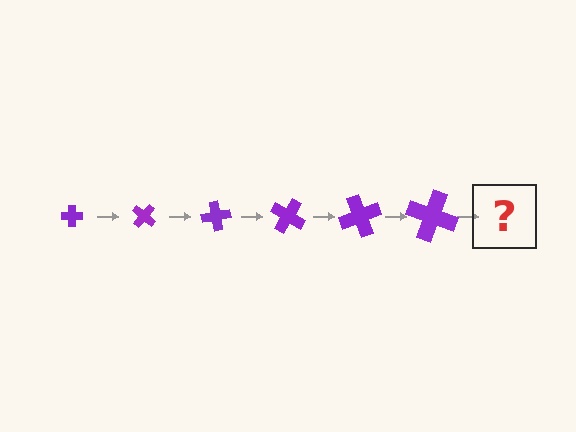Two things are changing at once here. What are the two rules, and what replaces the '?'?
The two rules are that the cross grows larger each step and it rotates 40 degrees each step. The '?' should be a cross, larger than the previous one and rotated 240 degrees from the start.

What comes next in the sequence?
The next element should be a cross, larger than the previous one and rotated 240 degrees from the start.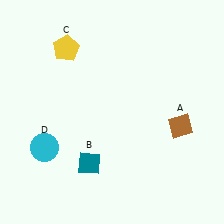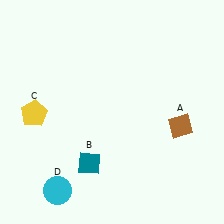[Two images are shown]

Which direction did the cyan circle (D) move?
The cyan circle (D) moved down.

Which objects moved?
The objects that moved are: the yellow pentagon (C), the cyan circle (D).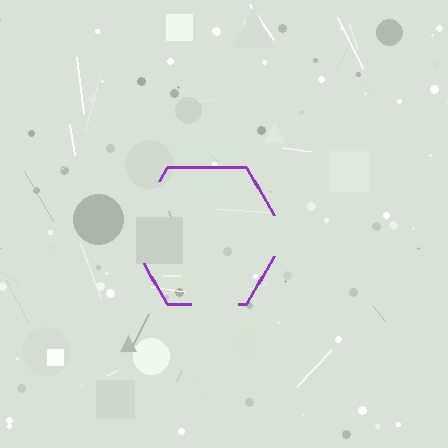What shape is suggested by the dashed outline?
The dashed outline suggests a hexagon.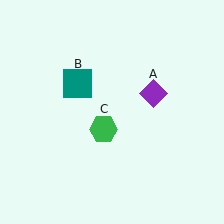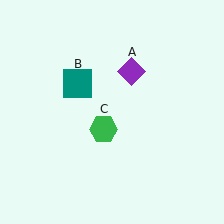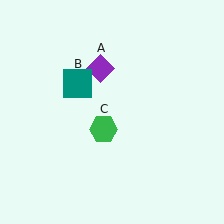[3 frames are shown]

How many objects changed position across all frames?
1 object changed position: purple diamond (object A).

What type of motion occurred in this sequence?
The purple diamond (object A) rotated counterclockwise around the center of the scene.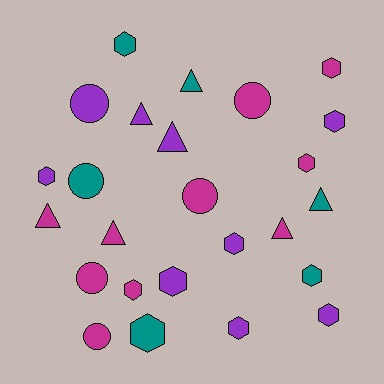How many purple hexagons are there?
There are 6 purple hexagons.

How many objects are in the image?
There are 25 objects.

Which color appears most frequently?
Magenta, with 10 objects.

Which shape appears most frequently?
Hexagon, with 12 objects.